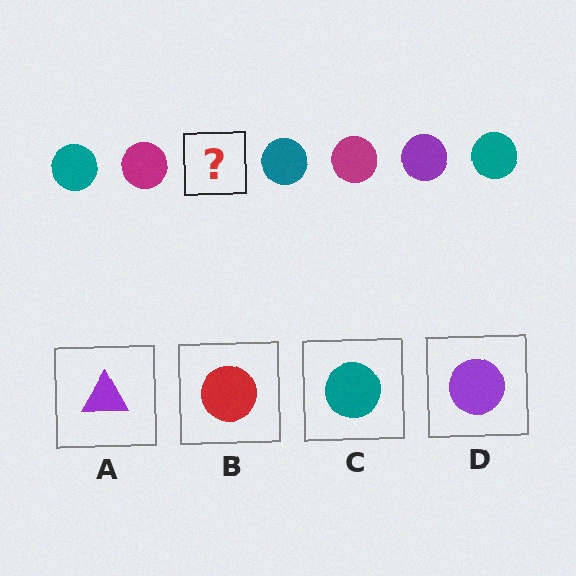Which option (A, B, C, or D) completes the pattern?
D.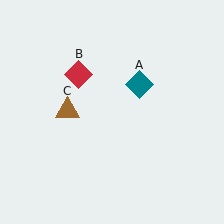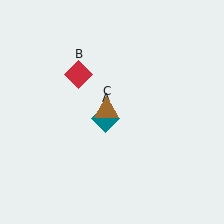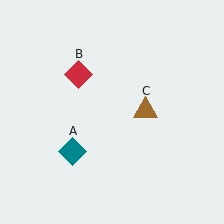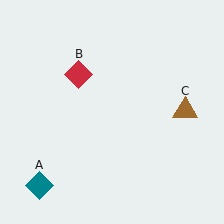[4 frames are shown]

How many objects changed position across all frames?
2 objects changed position: teal diamond (object A), brown triangle (object C).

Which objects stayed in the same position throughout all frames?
Red diamond (object B) remained stationary.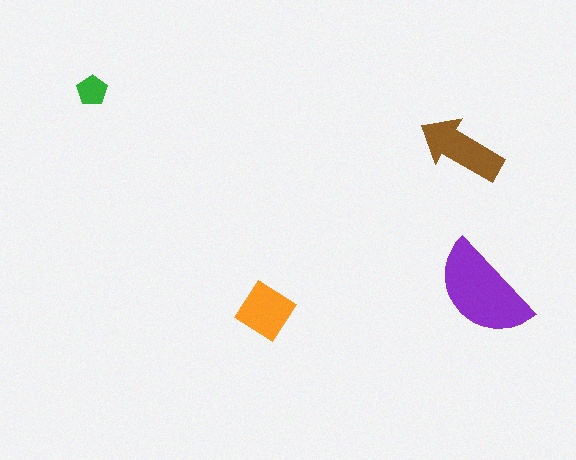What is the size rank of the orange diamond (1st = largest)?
3rd.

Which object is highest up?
The green pentagon is topmost.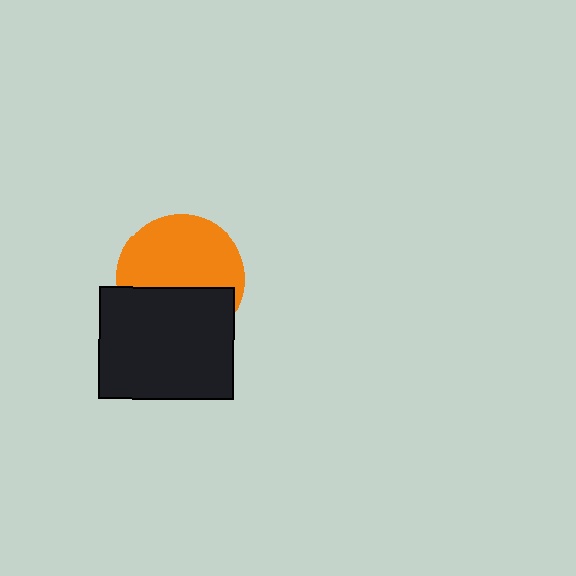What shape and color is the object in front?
The object in front is a black rectangle.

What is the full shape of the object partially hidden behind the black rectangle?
The partially hidden object is an orange circle.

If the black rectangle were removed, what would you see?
You would see the complete orange circle.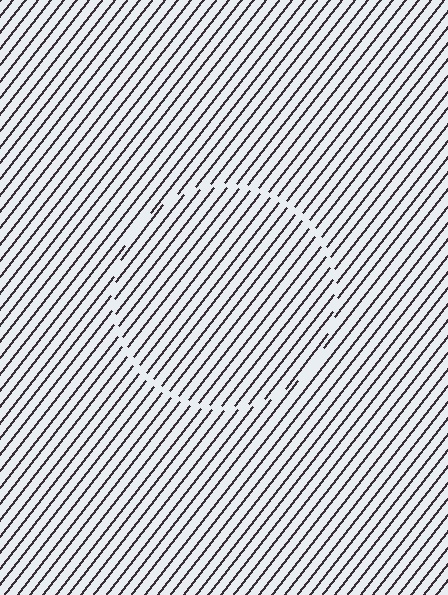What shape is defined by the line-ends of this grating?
An illusory circle. The interior of the shape contains the same grating, shifted by half a period — the contour is defined by the phase discontinuity where line-ends from the inner and outer gratings abut.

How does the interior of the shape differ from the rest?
The interior of the shape contains the same grating, shifted by half a period — the contour is defined by the phase discontinuity where line-ends from the inner and outer gratings abut.